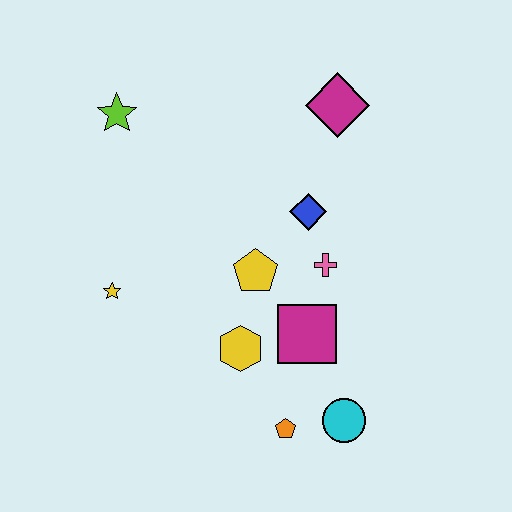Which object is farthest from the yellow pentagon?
The lime star is farthest from the yellow pentagon.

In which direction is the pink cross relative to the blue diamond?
The pink cross is below the blue diamond.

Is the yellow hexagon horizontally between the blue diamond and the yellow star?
Yes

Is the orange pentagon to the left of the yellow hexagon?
No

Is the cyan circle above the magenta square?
No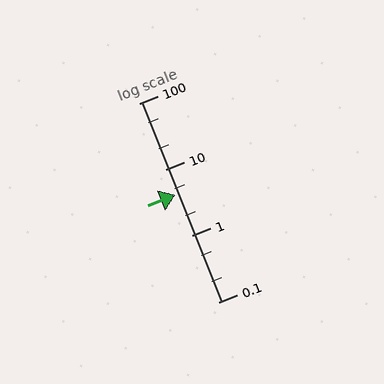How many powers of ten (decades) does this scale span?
The scale spans 3 decades, from 0.1 to 100.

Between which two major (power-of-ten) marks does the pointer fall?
The pointer is between 1 and 10.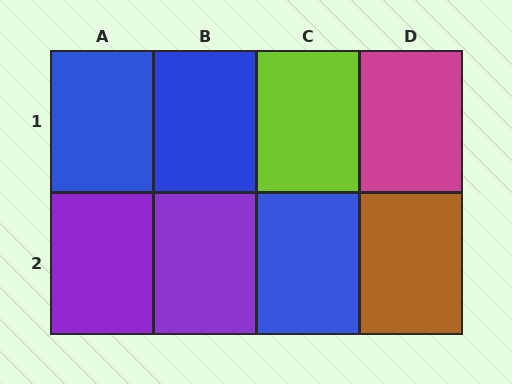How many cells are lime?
1 cell is lime.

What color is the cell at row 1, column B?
Blue.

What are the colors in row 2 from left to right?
Purple, purple, blue, brown.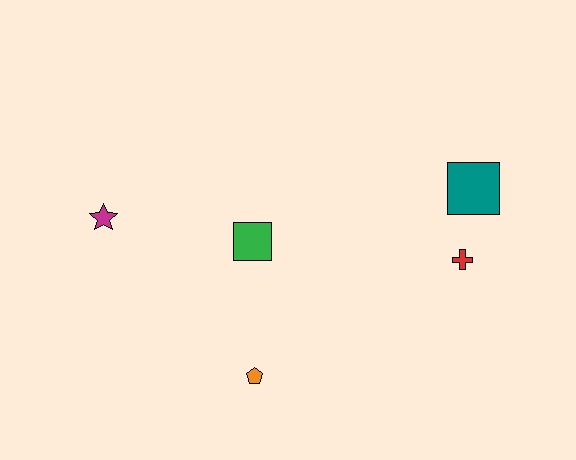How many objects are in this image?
There are 5 objects.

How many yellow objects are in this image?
There are no yellow objects.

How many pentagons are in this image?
There is 1 pentagon.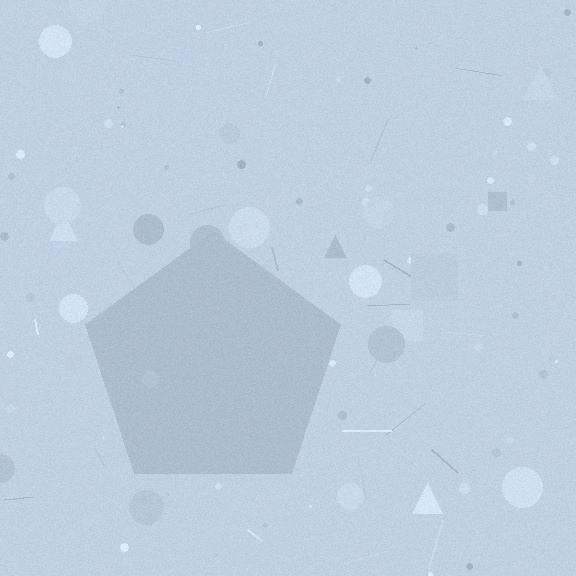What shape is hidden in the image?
A pentagon is hidden in the image.